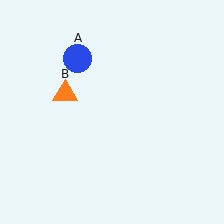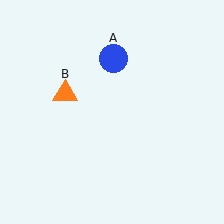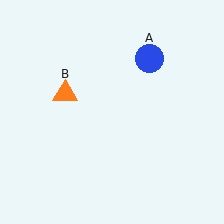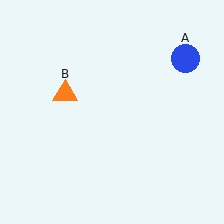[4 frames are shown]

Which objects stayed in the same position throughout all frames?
Orange triangle (object B) remained stationary.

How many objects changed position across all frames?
1 object changed position: blue circle (object A).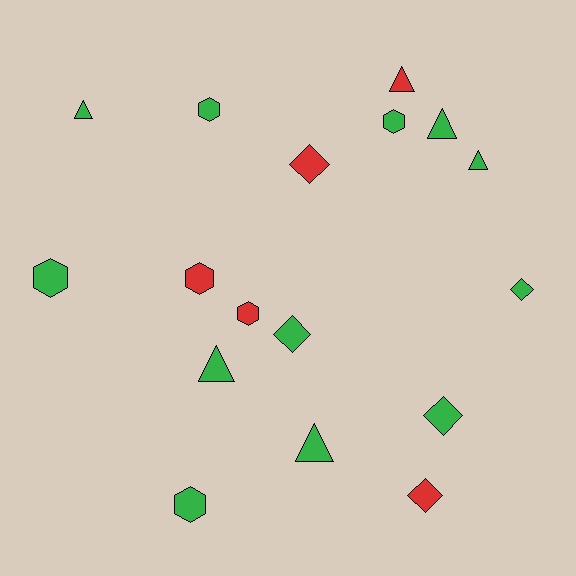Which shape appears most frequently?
Triangle, with 6 objects.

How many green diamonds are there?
There are 3 green diamonds.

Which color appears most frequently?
Green, with 12 objects.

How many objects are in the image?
There are 17 objects.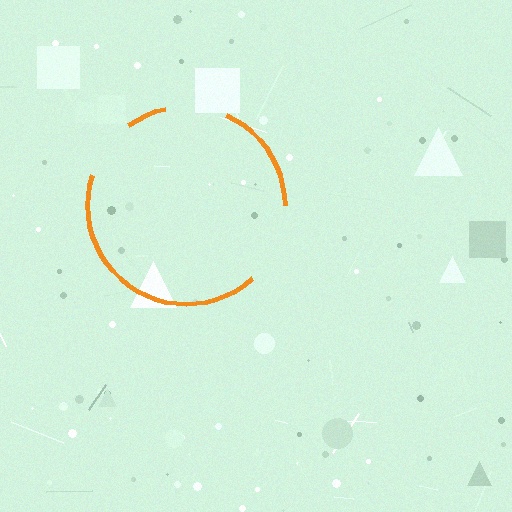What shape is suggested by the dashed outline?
The dashed outline suggests a circle.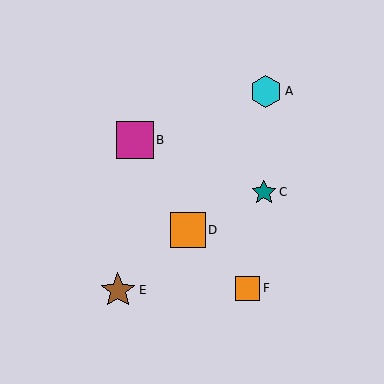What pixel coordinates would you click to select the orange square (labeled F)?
Click at (248, 288) to select the orange square F.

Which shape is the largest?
The magenta square (labeled B) is the largest.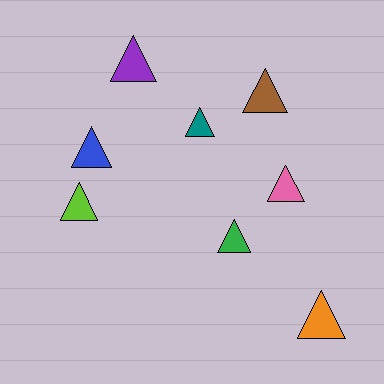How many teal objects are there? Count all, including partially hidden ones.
There is 1 teal object.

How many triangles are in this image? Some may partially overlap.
There are 8 triangles.